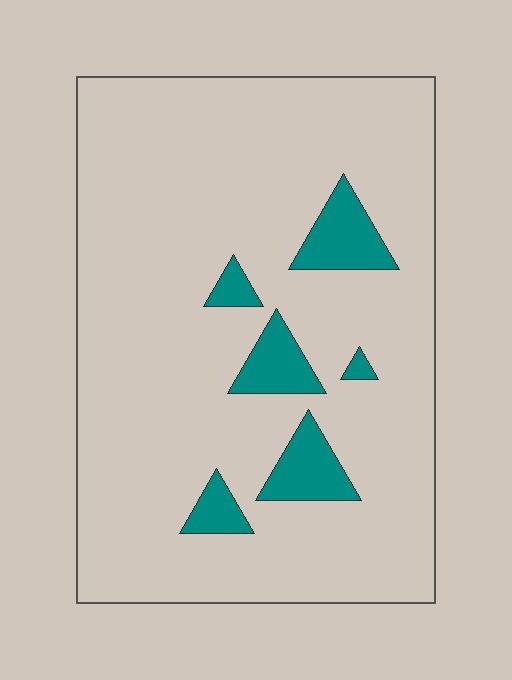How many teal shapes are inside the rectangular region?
6.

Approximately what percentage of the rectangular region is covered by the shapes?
Approximately 10%.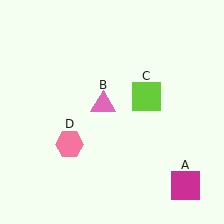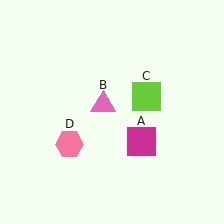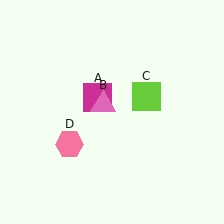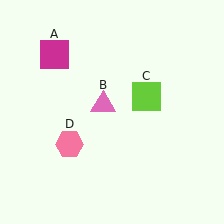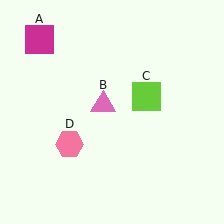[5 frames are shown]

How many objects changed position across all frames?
1 object changed position: magenta square (object A).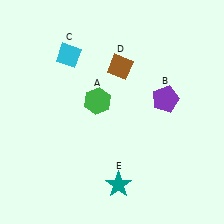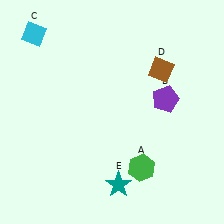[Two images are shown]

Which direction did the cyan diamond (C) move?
The cyan diamond (C) moved left.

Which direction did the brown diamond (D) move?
The brown diamond (D) moved right.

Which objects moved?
The objects that moved are: the green hexagon (A), the cyan diamond (C), the brown diamond (D).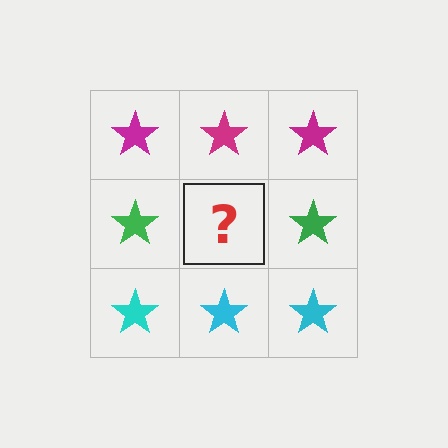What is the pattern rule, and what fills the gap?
The rule is that each row has a consistent color. The gap should be filled with a green star.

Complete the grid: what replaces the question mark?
The question mark should be replaced with a green star.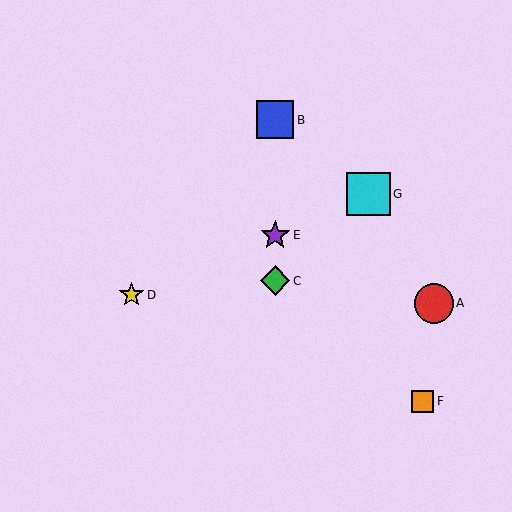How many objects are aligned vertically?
3 objects (B, C, E) are aligned vertically.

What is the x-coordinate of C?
Object C is at x≈275.